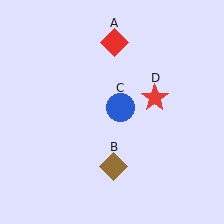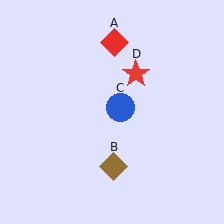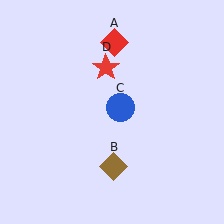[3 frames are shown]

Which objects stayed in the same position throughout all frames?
Red diamond (object A) and brown diamond (object B) and blue circle (object C) remained stationary.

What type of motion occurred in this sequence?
The red star (object D) rotated counterclockwise around the center of the scene.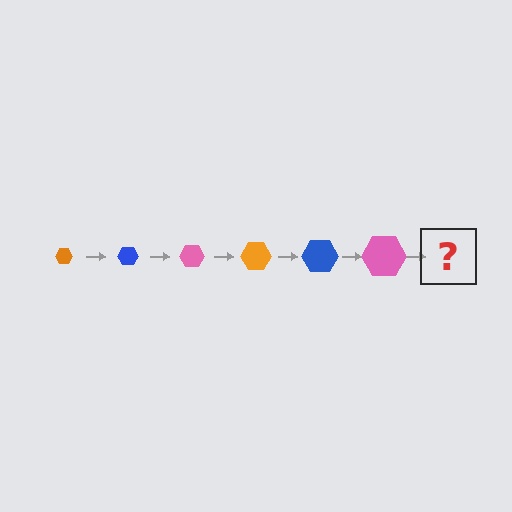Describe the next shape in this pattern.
It should be an orange hexagon, larger than the previous one.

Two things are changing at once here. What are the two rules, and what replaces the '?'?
The two rules are that the hexagon grows larger each step and the color cycles through orange, blue, and pink. The '?' should be an orange hexagon, larger than the previous one.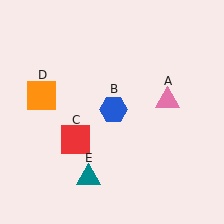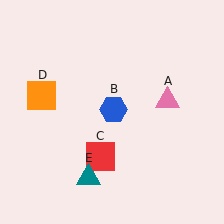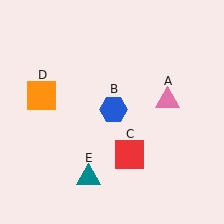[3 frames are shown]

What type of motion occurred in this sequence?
The red square (object C) rotated counterclockwise around the center of the scene.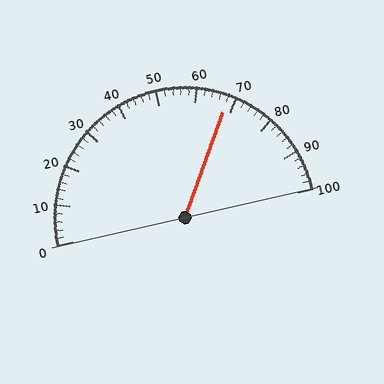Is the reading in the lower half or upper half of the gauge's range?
The reading is in the upper half of the range (0 to 100).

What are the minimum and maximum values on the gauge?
The gauge ranges from 0 to 100.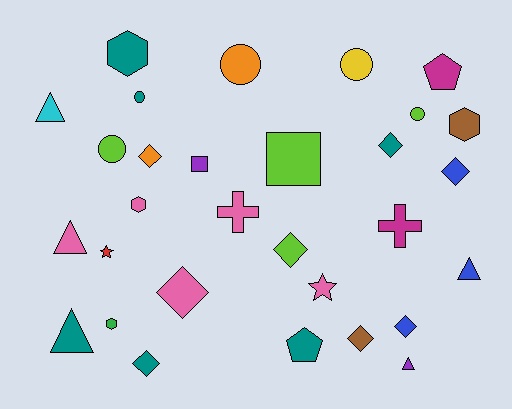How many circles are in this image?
There are 5 circles.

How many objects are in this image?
There are 30 objects.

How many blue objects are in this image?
There are 3 blue objects.